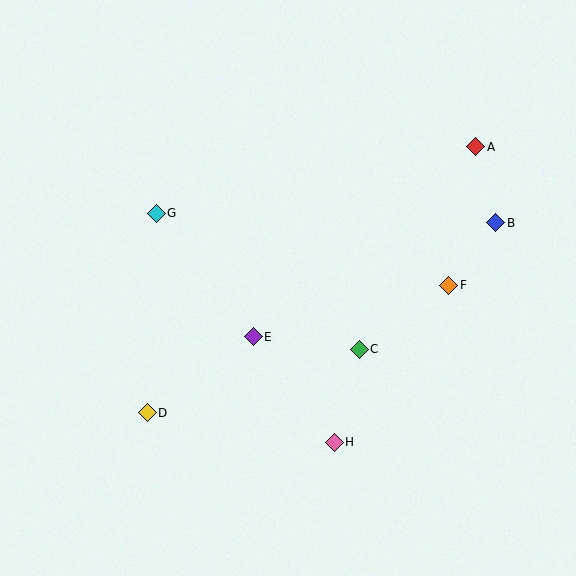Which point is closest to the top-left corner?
Point G is closest to the top-left corner.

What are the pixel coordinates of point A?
Point A is at (476, 147).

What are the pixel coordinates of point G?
Point G is at (156, 213).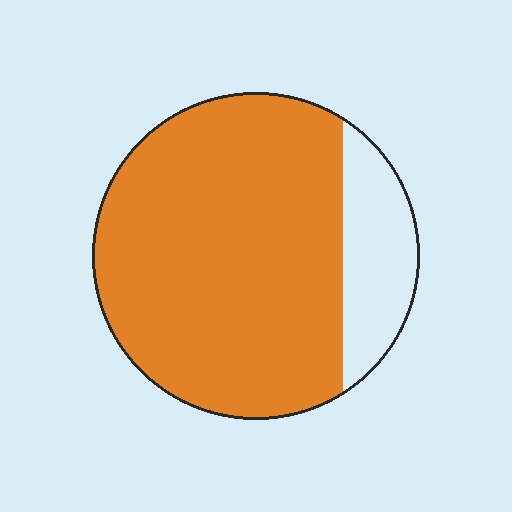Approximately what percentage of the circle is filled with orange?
Approximately 80%.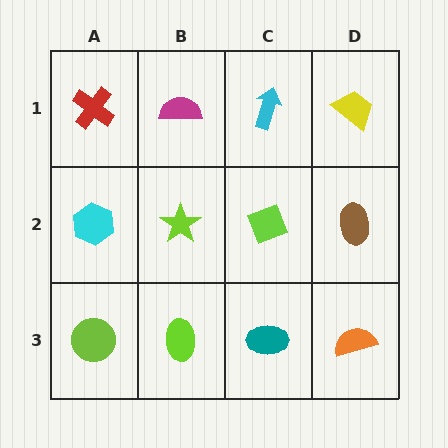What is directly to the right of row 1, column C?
A yellow trapezoid.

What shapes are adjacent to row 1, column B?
A lime star (row 2, column B), a red cross (row 1, column A), a cyan arrow (row 1, column C).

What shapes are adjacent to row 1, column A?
A cyan hexagon (row 2, column A), a magenta semicircle (row 1, column B).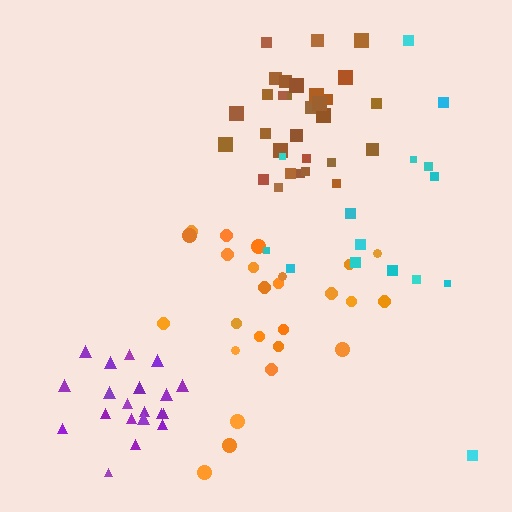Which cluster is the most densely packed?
Purple.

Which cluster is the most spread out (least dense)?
Cyan.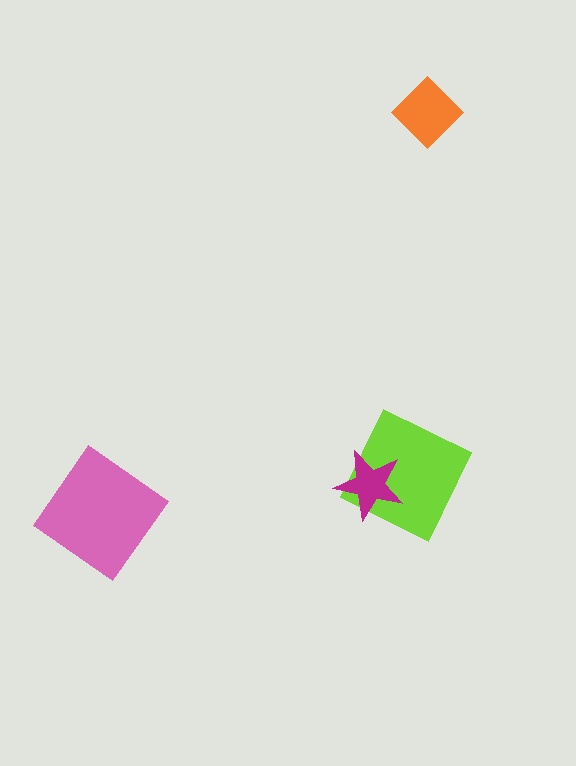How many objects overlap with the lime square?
1 object overlaps with the lime square.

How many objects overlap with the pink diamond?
0 objects overlap with the pink diamond.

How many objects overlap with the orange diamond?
0 objects overlap with the orange diamond.